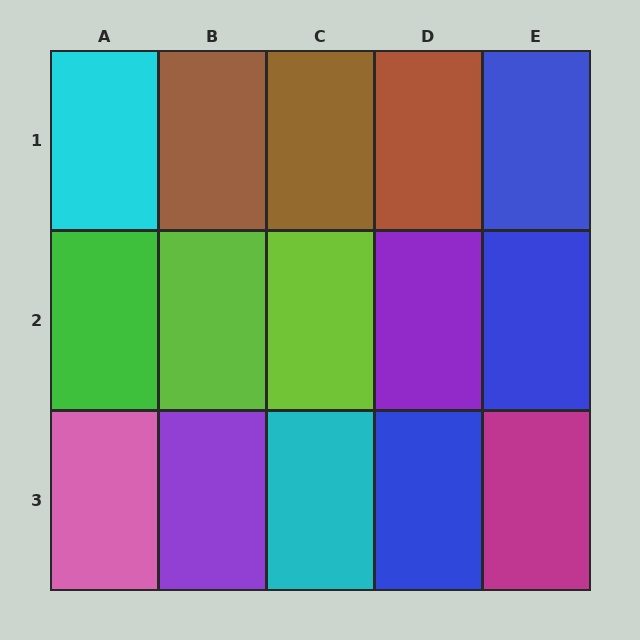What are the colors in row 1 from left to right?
Cyan, brown, brown, brown, blue.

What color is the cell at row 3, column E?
Magenta.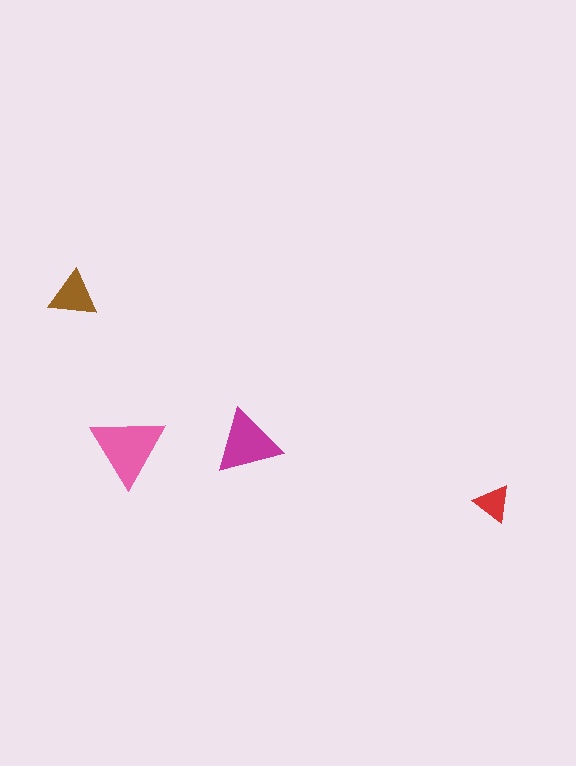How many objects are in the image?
There are 4 objects in the image.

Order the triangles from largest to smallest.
the pink one, the magenta one, the brown one, the red one.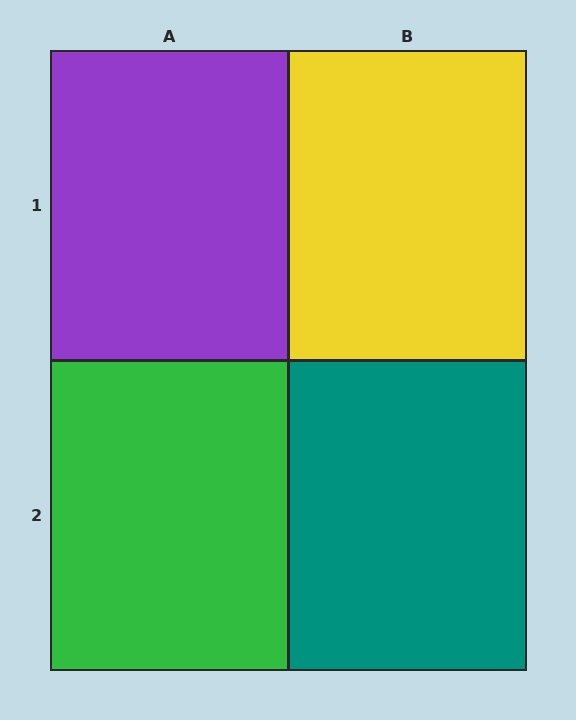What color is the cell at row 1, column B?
Yellow.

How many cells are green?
1 cell is green.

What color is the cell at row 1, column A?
Purple.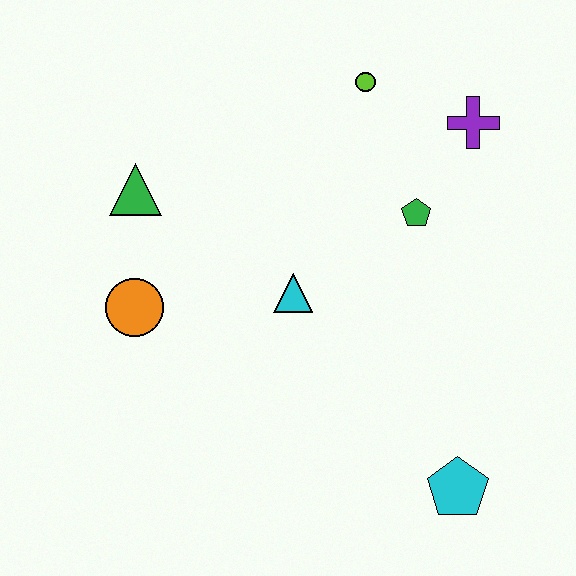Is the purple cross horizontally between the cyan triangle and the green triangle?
No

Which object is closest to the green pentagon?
The purple cross is closest to the green pentagon.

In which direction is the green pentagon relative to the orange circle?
The green pentagon is to the right of the orange circle.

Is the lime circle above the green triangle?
Yes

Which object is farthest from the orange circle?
The purple cross is farthest from the orange circle.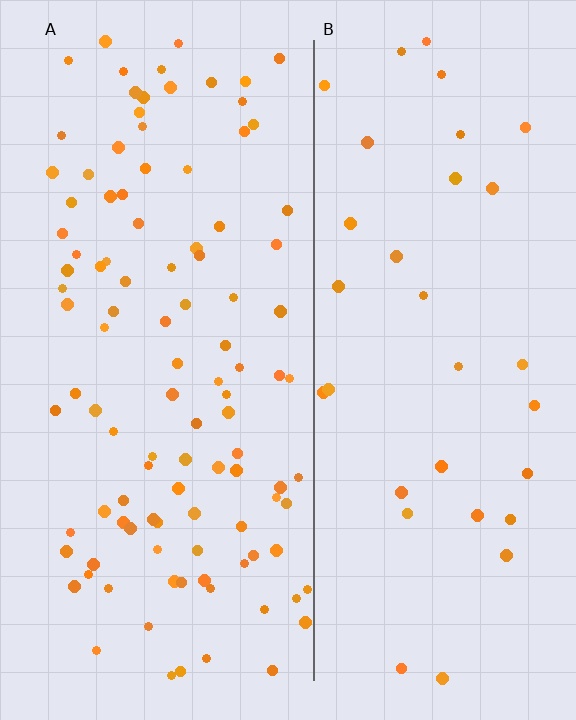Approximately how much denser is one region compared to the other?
Approximately 3.1× — region A over region B.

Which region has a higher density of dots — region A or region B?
A (the left).